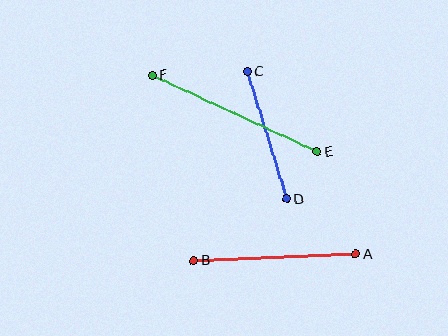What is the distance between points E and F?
The distance is approximately 182 pixels.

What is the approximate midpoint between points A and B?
The midpoint is at approximately (275, 257) pixels.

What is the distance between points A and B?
The distance is approximately 162 pixels.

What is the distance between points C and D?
The distance is approximately 133 pixels.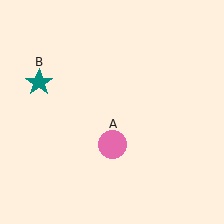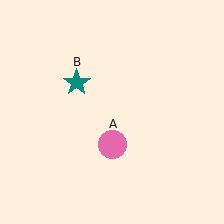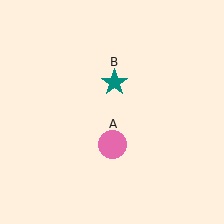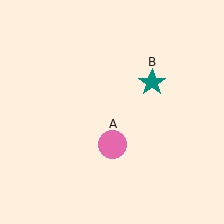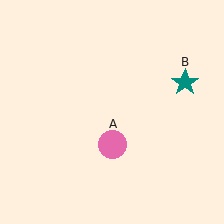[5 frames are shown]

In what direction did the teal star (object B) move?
The teal star (object B) moved right.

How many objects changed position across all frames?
1 object changed position: teal star (object B).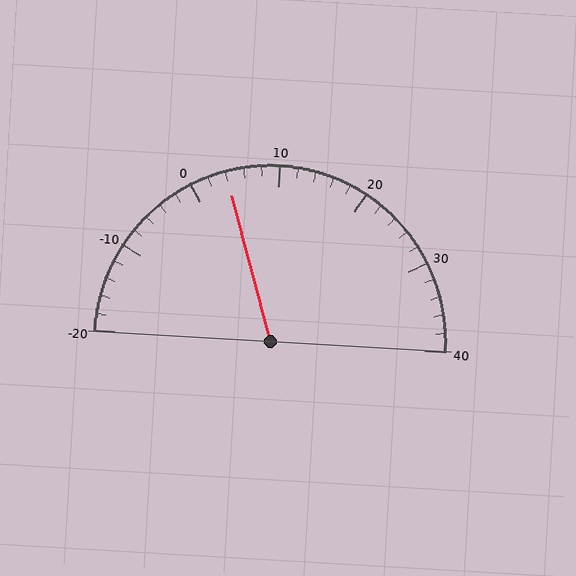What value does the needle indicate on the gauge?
The needle indicates approximately 4.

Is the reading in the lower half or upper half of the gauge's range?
The reading is in the lower half of the range (-20 to 40).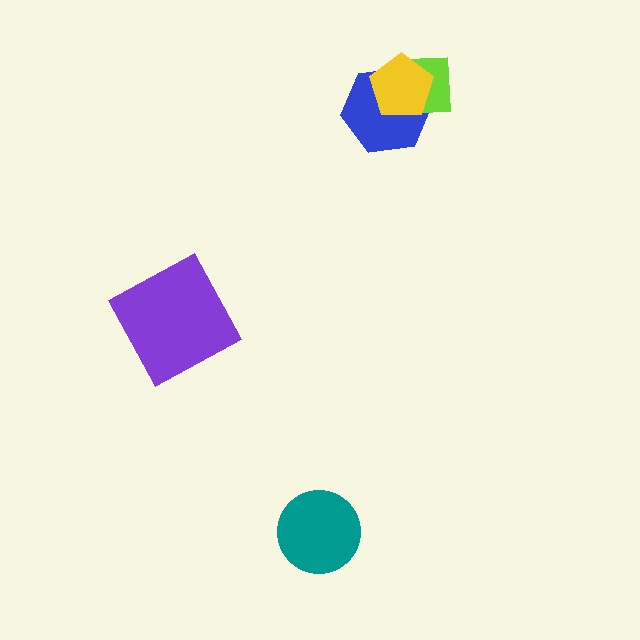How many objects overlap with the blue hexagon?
2 objects overlap with the blue hexagon.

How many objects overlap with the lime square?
2 objects overlap with the lime square.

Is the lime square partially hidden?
Yes, it is partially covered by another shape.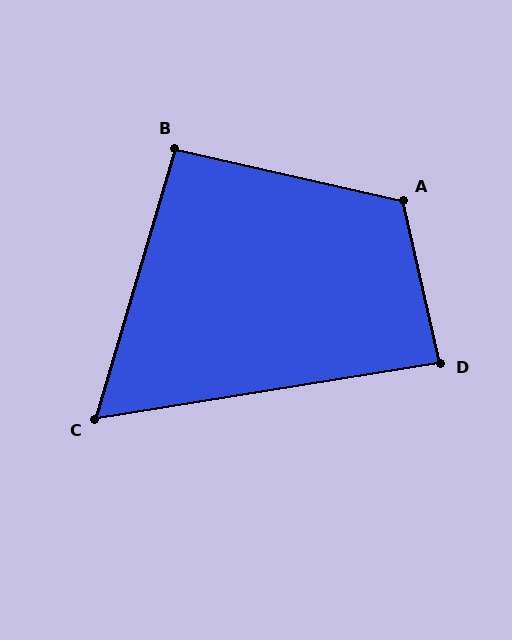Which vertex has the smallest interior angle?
C, at approximately 64 degrees.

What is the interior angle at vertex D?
Approximately 86 degrees (approximately right).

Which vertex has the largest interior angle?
A, at approximately 116 degrees.